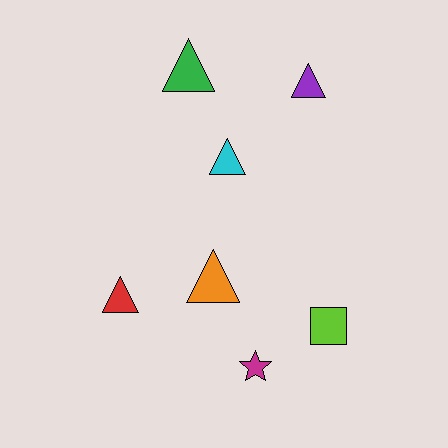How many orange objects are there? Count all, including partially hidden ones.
There is 1 orange object.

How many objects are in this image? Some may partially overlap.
There are 7 objects.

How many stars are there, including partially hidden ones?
There is 1 star.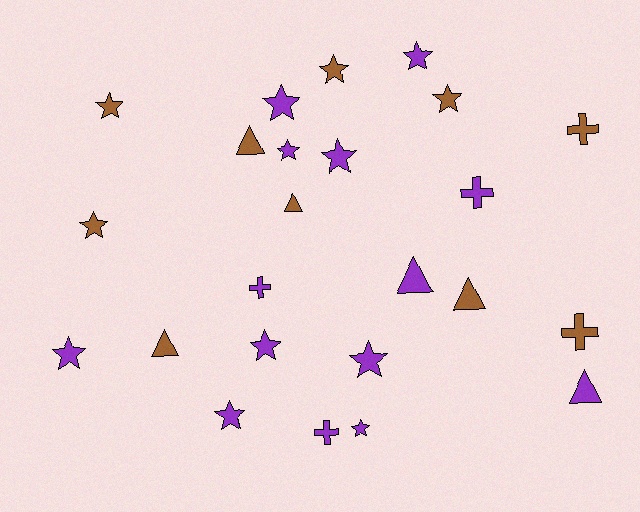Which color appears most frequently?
Purple, with 14 objects.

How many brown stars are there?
There are 4 brown stars.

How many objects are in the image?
There are 24 objects.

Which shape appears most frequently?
Star, with 13 objects.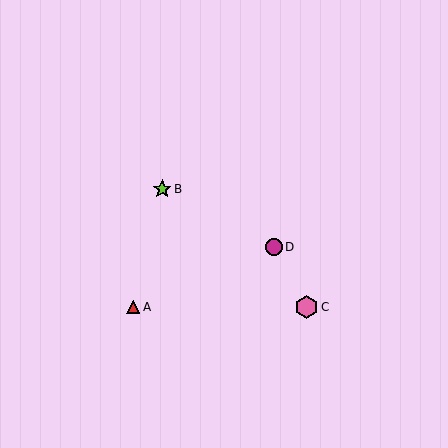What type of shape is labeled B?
Shape B is a lime star.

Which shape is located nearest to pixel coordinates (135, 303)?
The red triangle (labeled A) at (133, 307) is nearest to that location.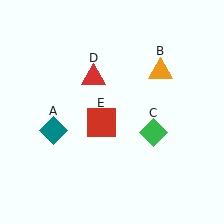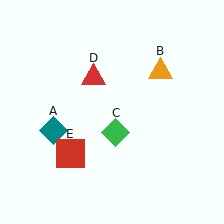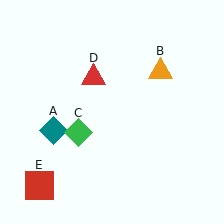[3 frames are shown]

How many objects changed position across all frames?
2 objects changed position: green diamond (object C), red square (object E).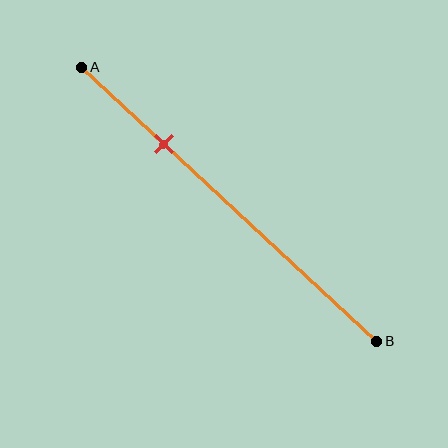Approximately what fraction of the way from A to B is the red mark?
The red mark is approximately 30% of the way from A to B.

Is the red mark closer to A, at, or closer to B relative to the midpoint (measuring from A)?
The red mark is closer to point A than the midpoint of segment AB.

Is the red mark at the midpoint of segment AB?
No, the mark is at about 30% from A, not at the 50% midpoint.